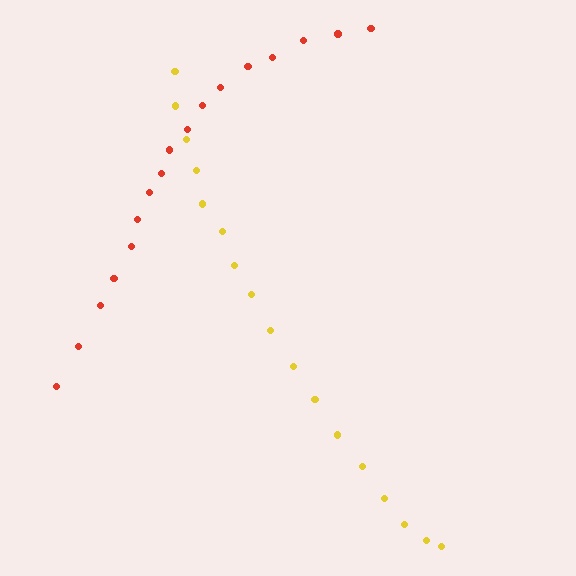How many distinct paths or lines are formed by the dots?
There are 2 distinct paths.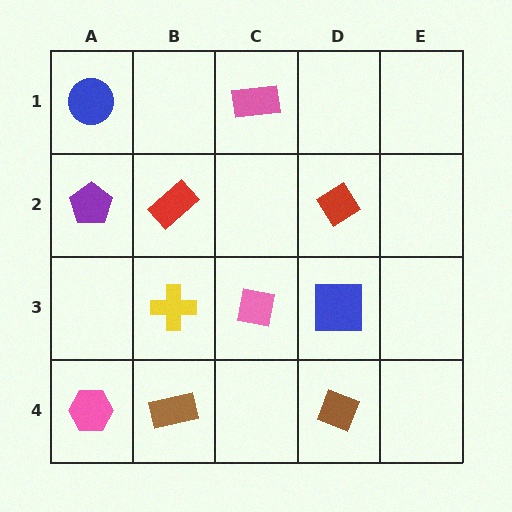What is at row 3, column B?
A yellow cross.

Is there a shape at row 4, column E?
No, that cell is empty.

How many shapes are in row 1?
2 shapes.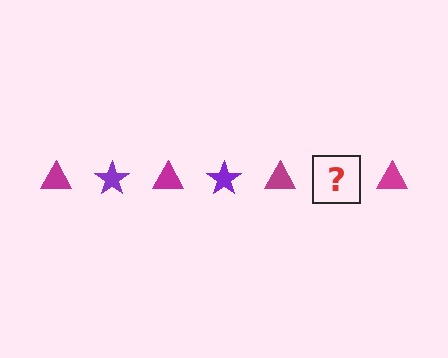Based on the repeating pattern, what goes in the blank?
The blank should be a purple star.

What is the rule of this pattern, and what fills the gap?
The rule is that the pattern alternates between magenta triangle and purple star. The gap should be filled with a purple star.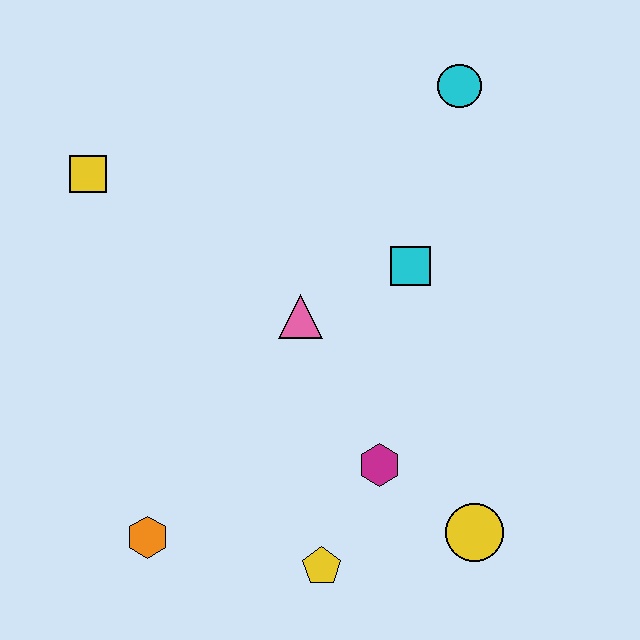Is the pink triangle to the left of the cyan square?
Yes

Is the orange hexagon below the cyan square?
Yes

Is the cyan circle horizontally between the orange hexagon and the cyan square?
No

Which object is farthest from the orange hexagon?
The cyan circle is farthest from the orange hexagon.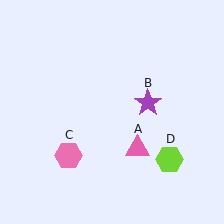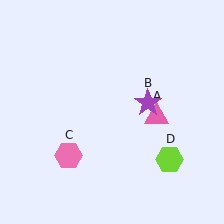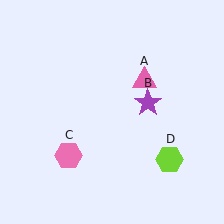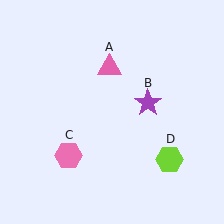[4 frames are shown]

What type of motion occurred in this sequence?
The pink triangle (object A) rotated counterclockwise around the center of the scene.